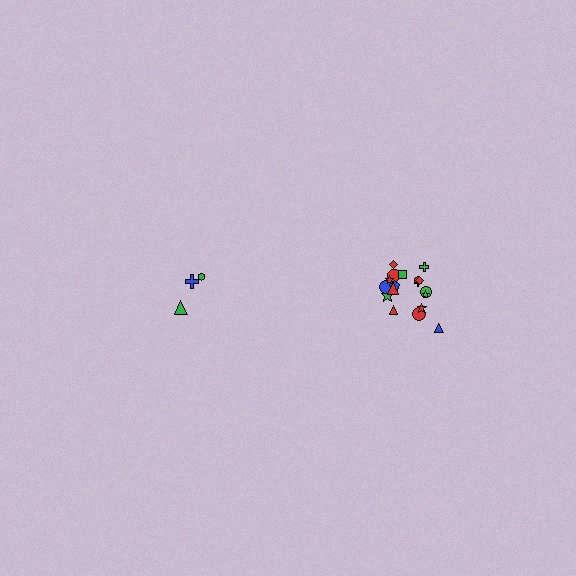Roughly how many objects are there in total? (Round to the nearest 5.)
Roughly 20 objects in total.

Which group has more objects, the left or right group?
The right group.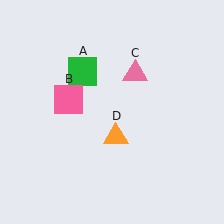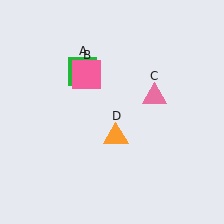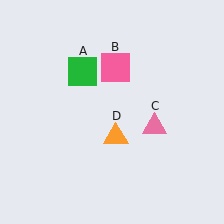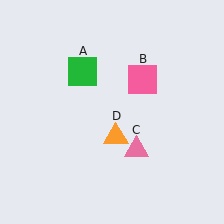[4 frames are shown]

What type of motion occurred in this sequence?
The pink square (object B), pink triangle (object C) rotated clockwise around the center of the scene.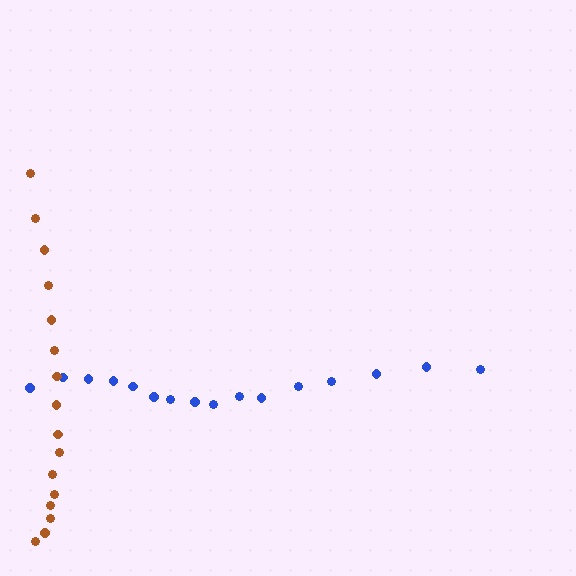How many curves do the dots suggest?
There are 2 distinct paths.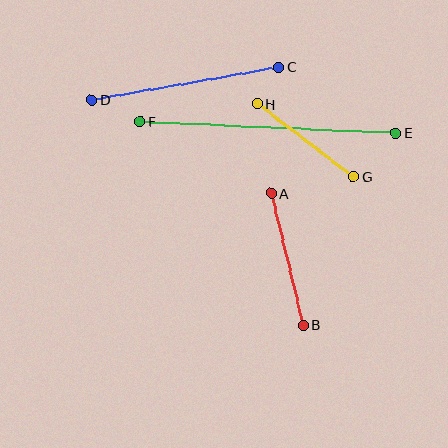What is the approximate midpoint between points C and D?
The midpoint is at approximately (185, 83) pixels.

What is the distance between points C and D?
The distance is approximately 190 pixels.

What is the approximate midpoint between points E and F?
The midpoint is at approximately (268, 127) pixels.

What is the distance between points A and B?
The distance is approximately 135 pixels.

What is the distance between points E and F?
The distance is approximately 256 pixels.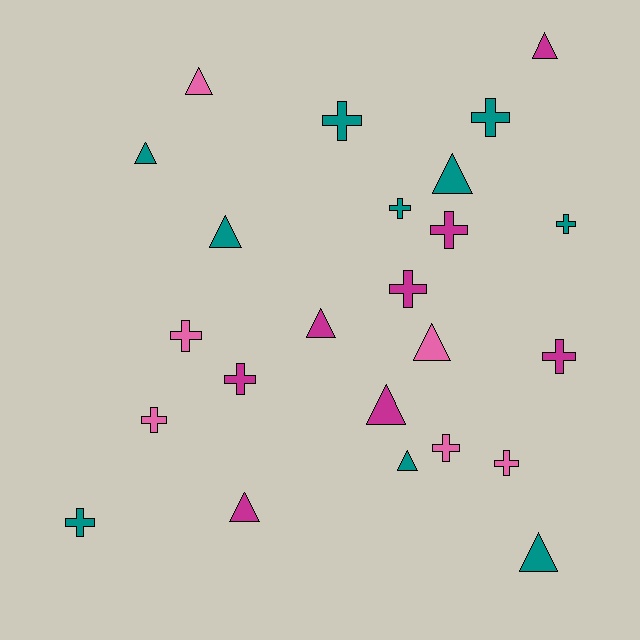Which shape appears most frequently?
Cross, with 13 objects.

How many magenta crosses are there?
There are 4 magenta crosses.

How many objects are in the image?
There are 24 objects.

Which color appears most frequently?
Teal, with 10 objects.